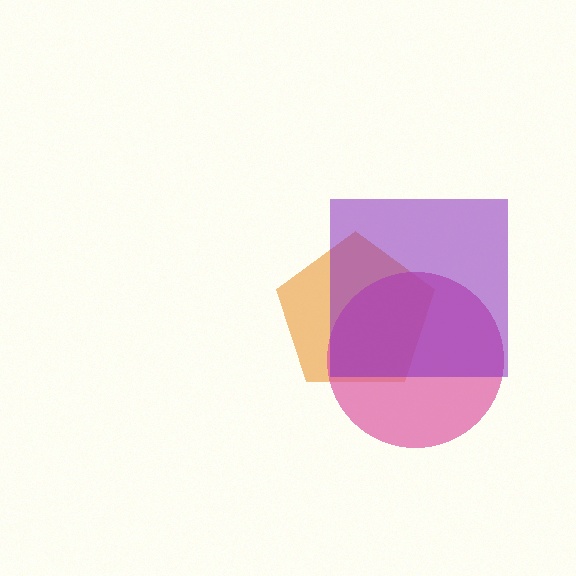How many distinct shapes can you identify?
There are 3 distinct shapes: an orange pentagon, a pink circle, a purple square.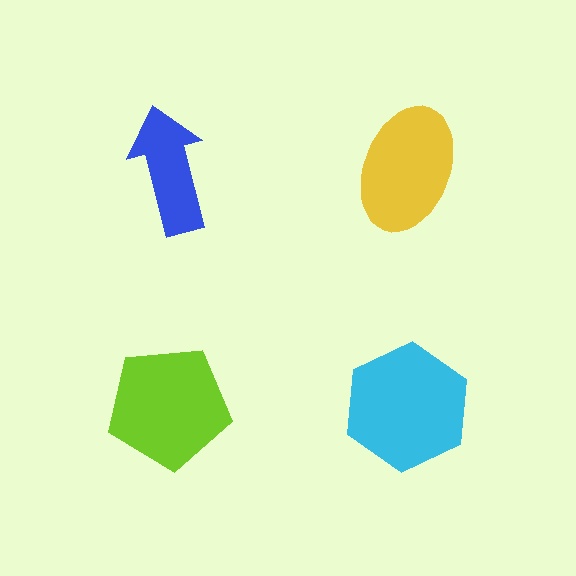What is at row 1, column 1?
A blue arrow.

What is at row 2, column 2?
A cyan hexagon.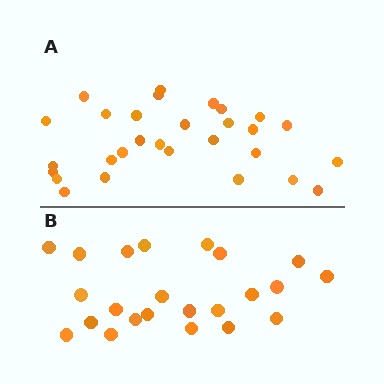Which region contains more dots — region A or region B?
Region A (the top region) has more dots.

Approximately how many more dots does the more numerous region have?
Region A has about 6 more dots than region B.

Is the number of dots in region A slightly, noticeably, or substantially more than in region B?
Region A has noticeably more, but not dramatically so. The ratio is roughly 1.3 to 1.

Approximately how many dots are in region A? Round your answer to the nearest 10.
About 30 dots. (The exact count is 29, which rounds to 30.)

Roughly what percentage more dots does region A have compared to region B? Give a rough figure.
About 25% more.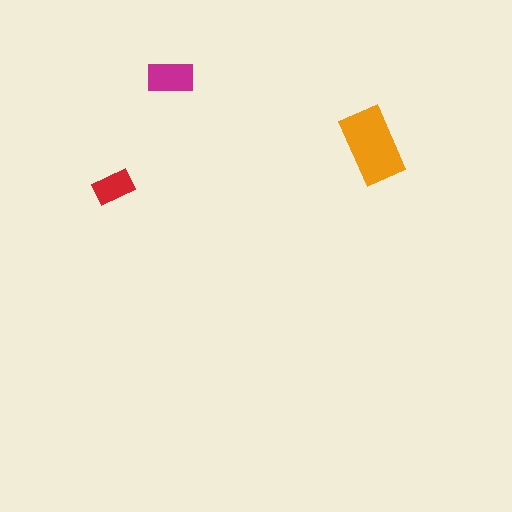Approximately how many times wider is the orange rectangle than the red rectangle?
About 2 times wider.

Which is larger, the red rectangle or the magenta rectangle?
The magenta one.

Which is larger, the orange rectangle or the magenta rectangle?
The orange one.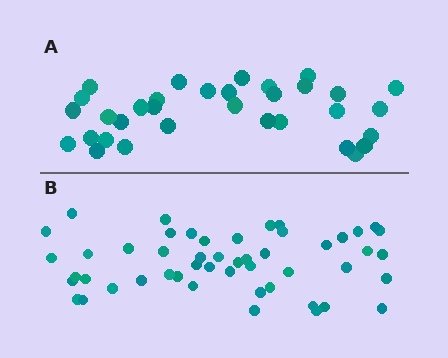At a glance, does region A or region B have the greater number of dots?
Region B (the bottom region) has more dots.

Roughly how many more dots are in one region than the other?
Region B has approximately 15 more dots than region A.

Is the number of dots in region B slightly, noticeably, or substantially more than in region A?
Region B has substantially more. The ratio is roughly 1.5 to 1.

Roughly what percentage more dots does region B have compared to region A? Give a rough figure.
About 50% more.